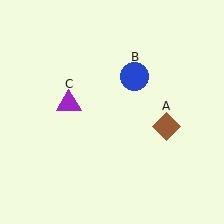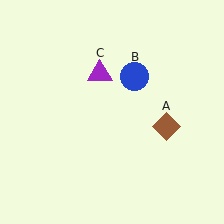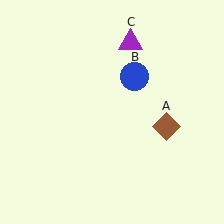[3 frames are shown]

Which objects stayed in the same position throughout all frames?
Brown diamond (object A) and blue circle (object B) remained stationary.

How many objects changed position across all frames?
1 object changed position: purple triangle (object C).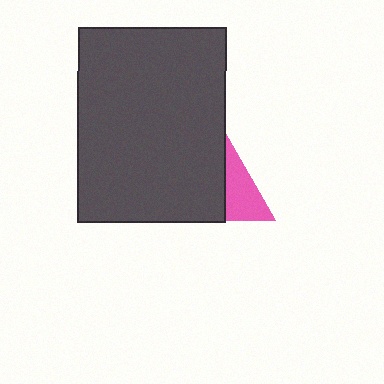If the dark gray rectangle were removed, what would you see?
You would see the complete pink triangle.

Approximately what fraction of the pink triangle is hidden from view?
Roughly 59% of the pink triangle is hidden behind the dark gray rectangle.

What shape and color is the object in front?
The object in front is a dark gray rectangle.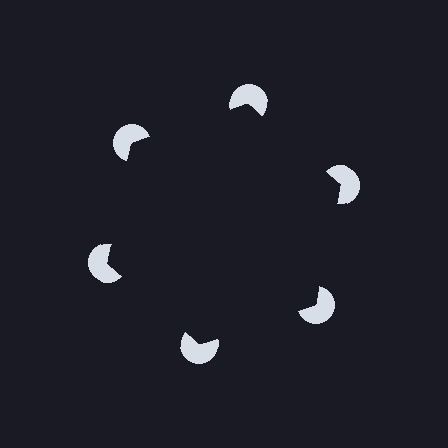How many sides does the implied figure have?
6 sides.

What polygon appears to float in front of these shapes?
An illusory hexagon — its edges are inferred from the aligned wedge cuts in the pac-man discs, not physically drawn.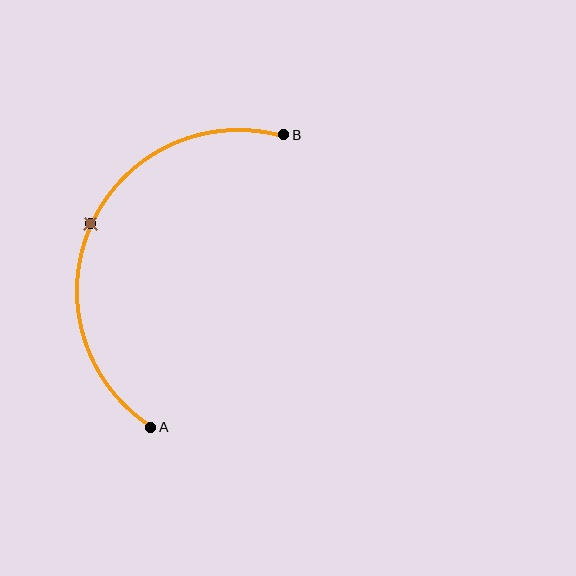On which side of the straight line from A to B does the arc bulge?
The arc bulges to the left of the straight line connecting A and B.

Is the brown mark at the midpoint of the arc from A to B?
Yes. The brown mark lies on the arc at equal arc-length from both A and B — it is the arc midpoint.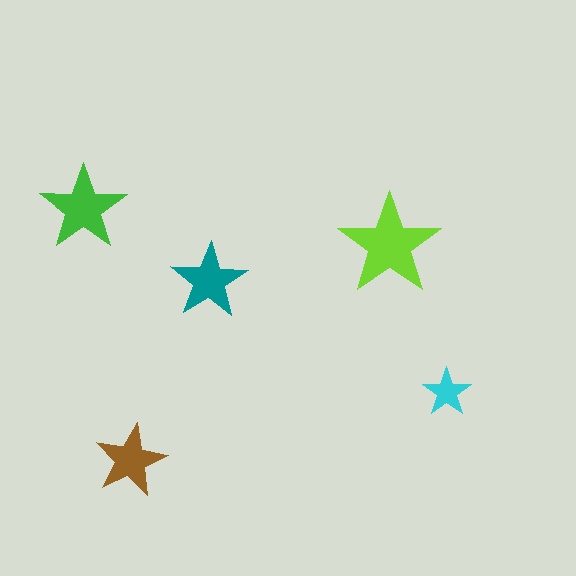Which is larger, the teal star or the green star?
The green one.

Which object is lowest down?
The brown star is bottommost.